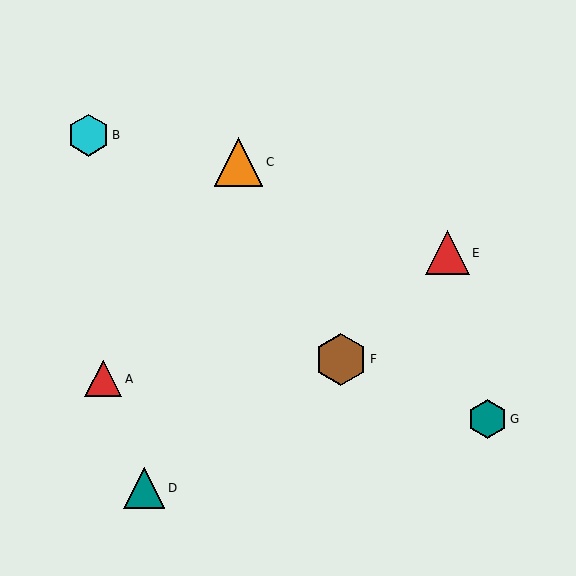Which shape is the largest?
The brown hexagon (labeled F) is the largest.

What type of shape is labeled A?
Shape A is a red triangle.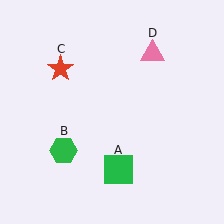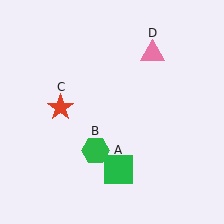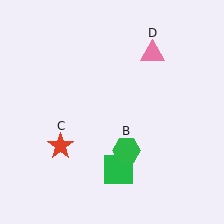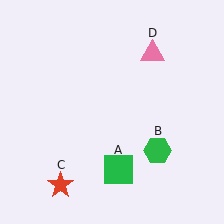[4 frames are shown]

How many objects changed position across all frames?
2 objects changed position: green hexagon (object B), red star (object C).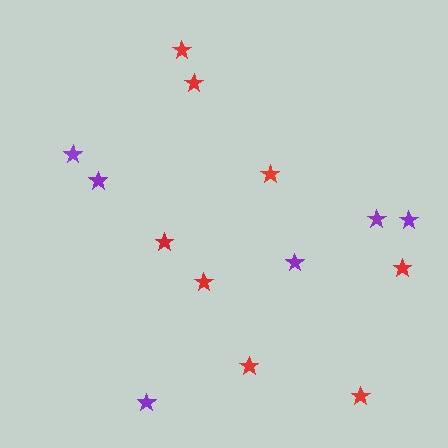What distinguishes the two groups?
There are 2 groups: one group of purple stars (6) and one group of red stars (8).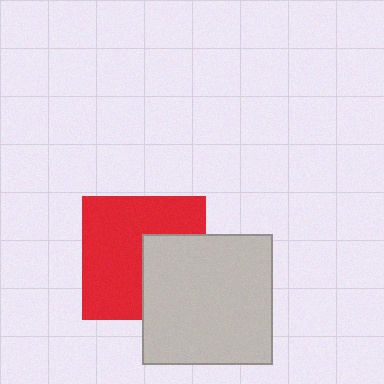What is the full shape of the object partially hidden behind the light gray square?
The partially hidden object is a red square.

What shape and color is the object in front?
The object in front is a light gray square.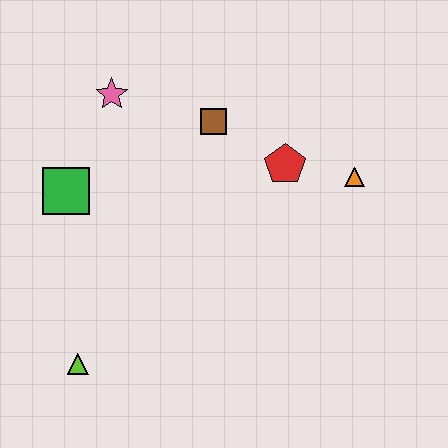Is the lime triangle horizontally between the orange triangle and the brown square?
No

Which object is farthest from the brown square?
The lime triangle is farthest from the brown square.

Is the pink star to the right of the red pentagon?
No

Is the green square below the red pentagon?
Yes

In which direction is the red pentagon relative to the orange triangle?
The red pentagon is to the left of the orange triangle.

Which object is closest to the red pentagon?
The orange triangle is closest to the red pentagon.